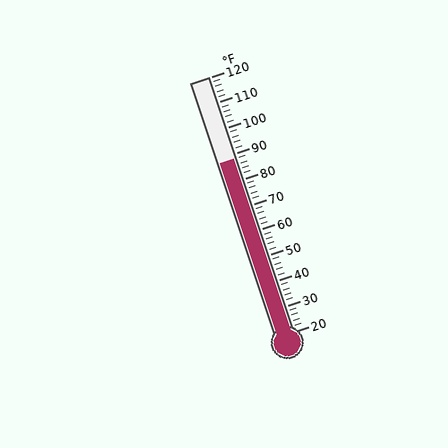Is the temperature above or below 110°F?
The temperature is below 110°F.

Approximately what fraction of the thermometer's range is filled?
The thermometer is filled to approximately 70% of its range.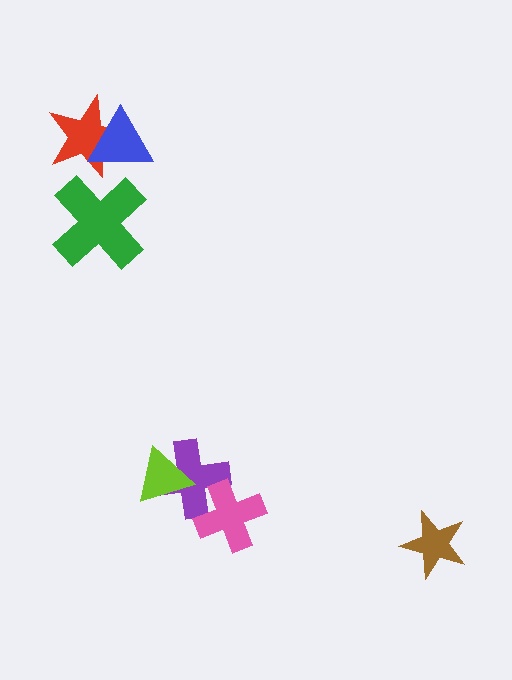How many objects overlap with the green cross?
0 objects overlap with the green cross.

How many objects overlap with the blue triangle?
1 object overlaps with the blue triangle.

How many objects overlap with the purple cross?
2 objects overlap with the purple cross.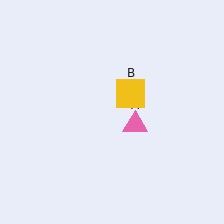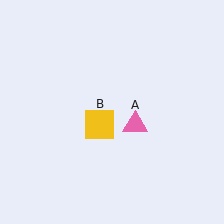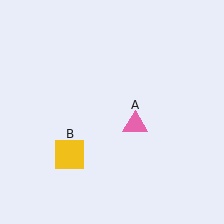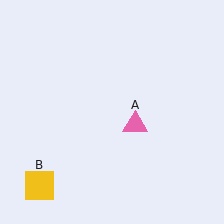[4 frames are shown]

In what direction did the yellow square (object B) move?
The yellow square (object B) moved down and to the left.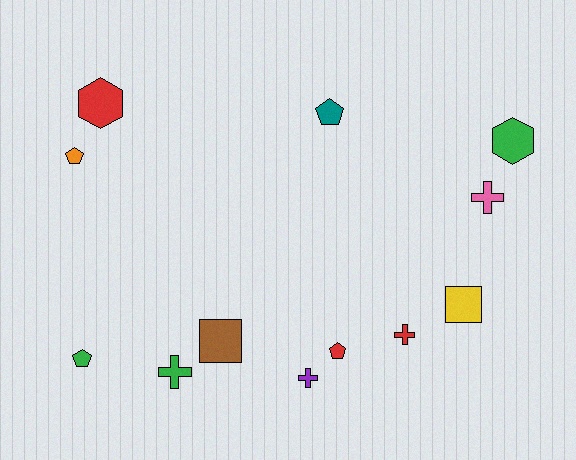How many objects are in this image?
There are 12 objects.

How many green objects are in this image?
There are 3 green objects.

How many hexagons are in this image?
There are 2 hexagons.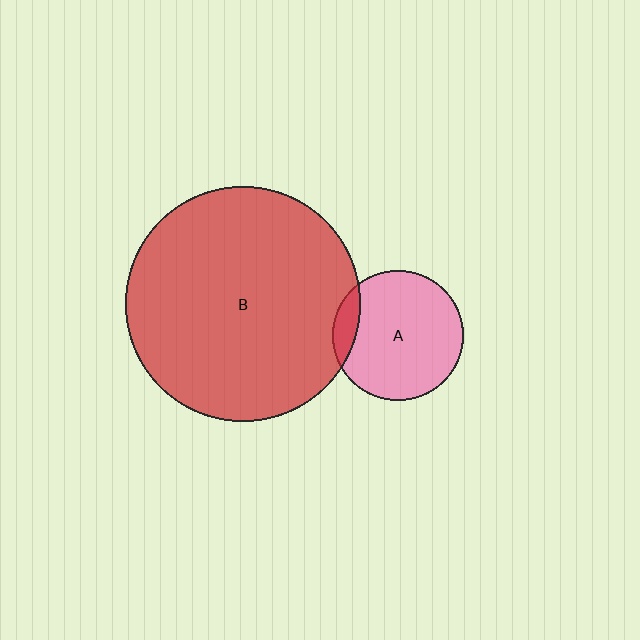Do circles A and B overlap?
Yes.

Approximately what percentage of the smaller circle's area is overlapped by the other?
Approximately 10%.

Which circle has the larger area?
Circle B (red).